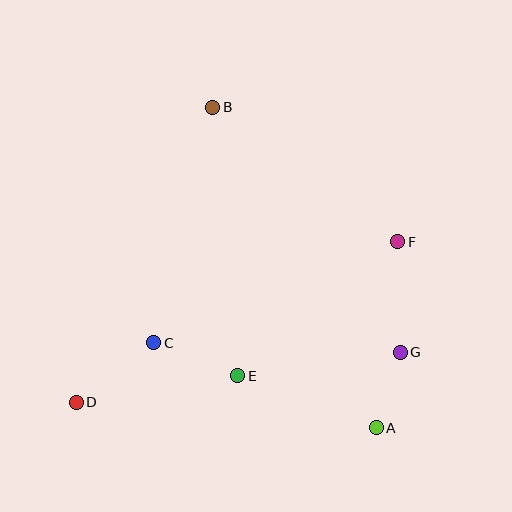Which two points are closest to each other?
Points A and G are closest to each other.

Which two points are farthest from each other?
Points A and B are farthest from each other.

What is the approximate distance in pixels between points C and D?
The distance between C and D is approximately 98 pixels.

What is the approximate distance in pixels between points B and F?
The distance between B and F is approximately 229 pixels.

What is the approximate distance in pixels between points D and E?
The distance between D and E is approximately 163 pixels.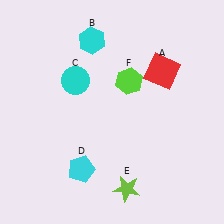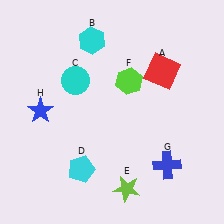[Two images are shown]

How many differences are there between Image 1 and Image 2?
There are 2 differences between the two images.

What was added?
A blue cross (G), a blue star (H) were added in Image 2.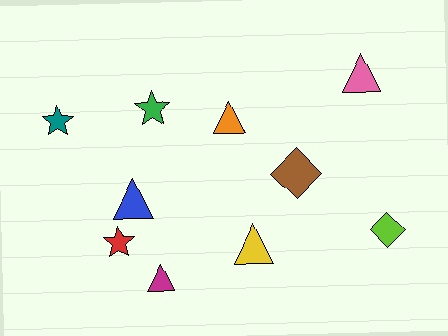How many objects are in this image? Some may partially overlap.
There are 10 objects.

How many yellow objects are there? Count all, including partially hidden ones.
There is 1 yellow object.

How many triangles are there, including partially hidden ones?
There are 5 triangles.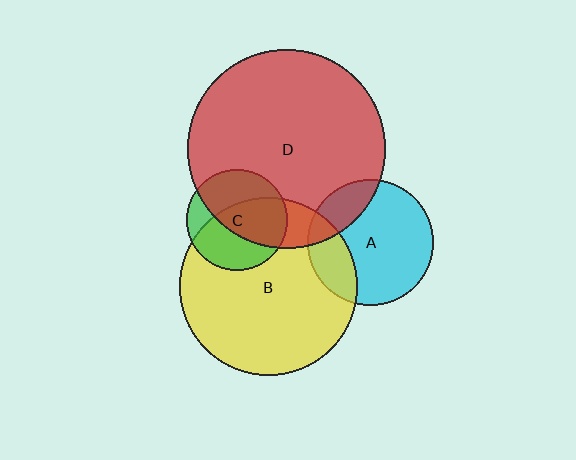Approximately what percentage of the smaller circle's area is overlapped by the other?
Approximately 15%.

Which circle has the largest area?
Circle D (red).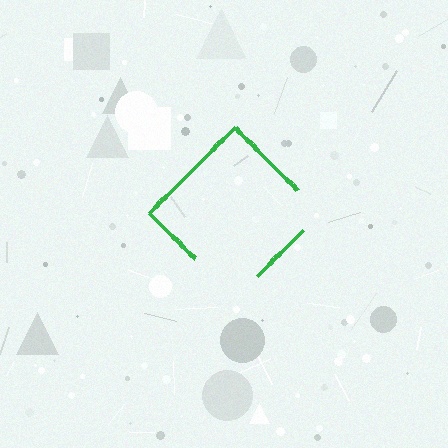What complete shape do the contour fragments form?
The contour fragments form a diamond.